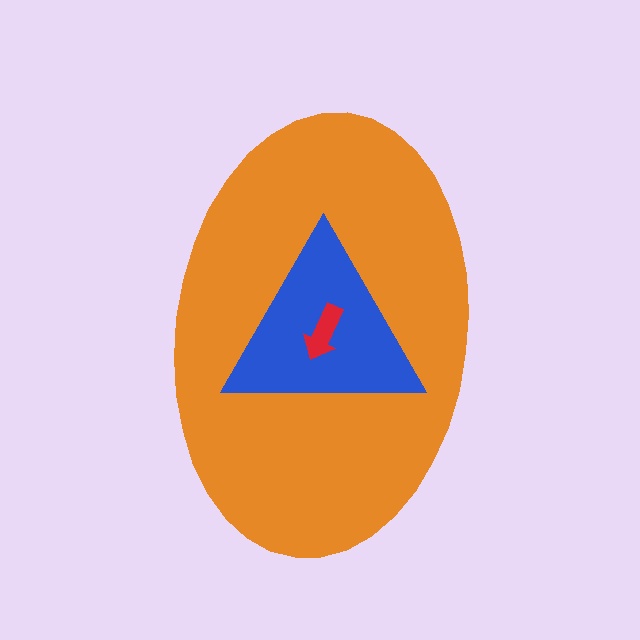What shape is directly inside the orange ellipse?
The blue triangle.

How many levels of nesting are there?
3.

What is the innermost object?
The red arrow.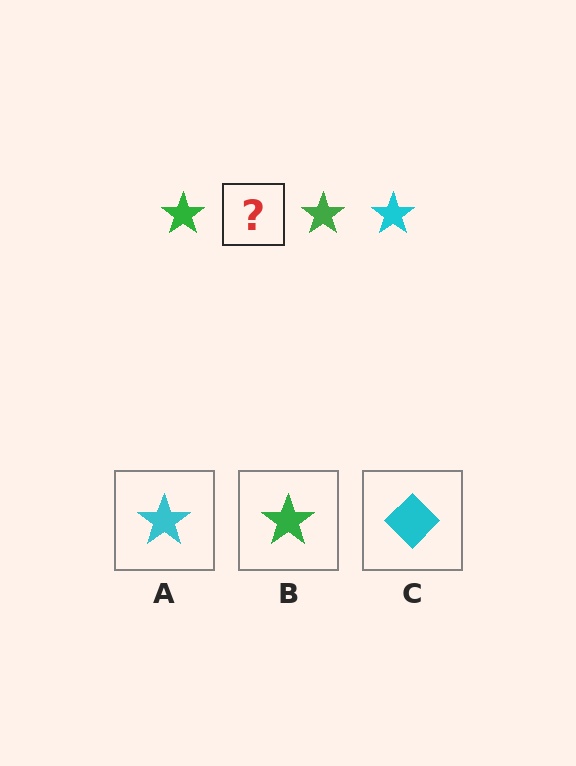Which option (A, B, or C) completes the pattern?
A.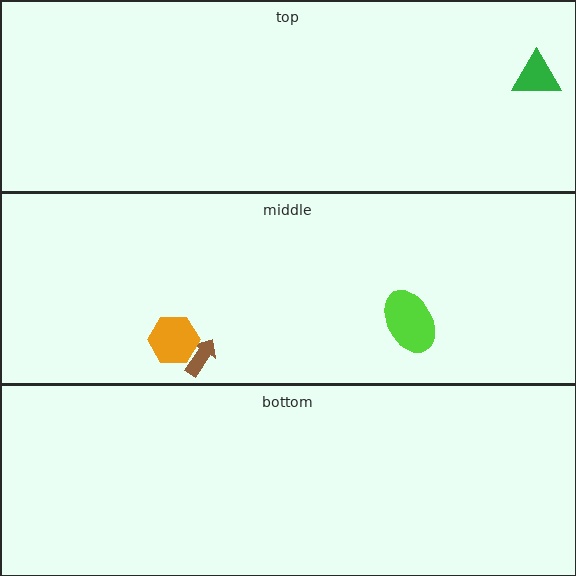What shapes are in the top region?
The green triangle.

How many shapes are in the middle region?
3.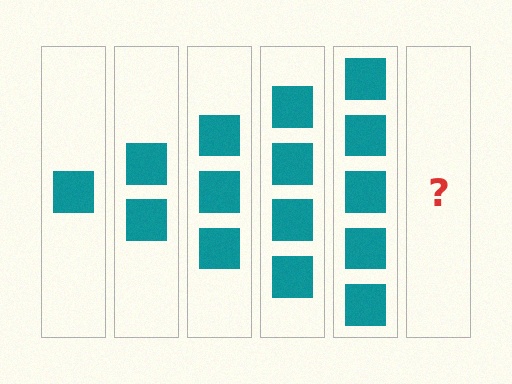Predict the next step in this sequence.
The next step is 6 squares.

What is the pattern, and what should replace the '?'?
The pattern is that each step adds one more square. The '?' should be 6 squares.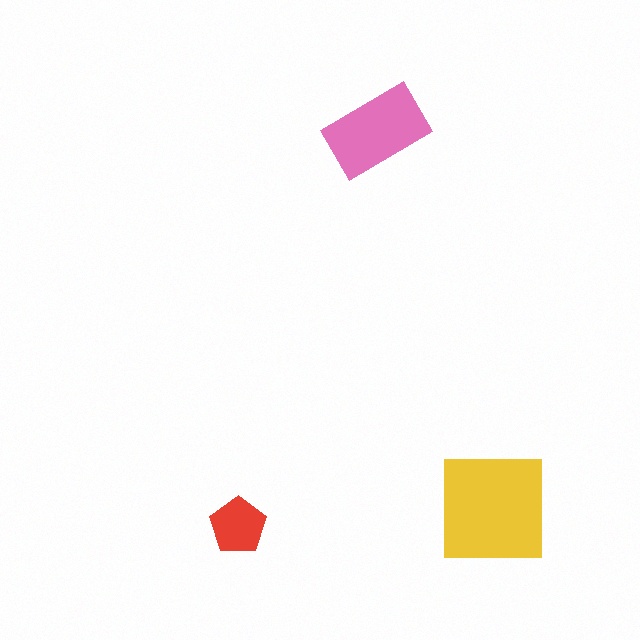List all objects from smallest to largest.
The red pentagon, the pink rectangle, the yellow square.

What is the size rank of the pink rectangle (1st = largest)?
2nd.